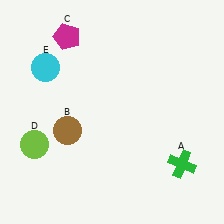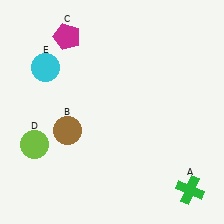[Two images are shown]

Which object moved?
The green cross (A) moved down.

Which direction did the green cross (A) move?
The green cross (A) moved down.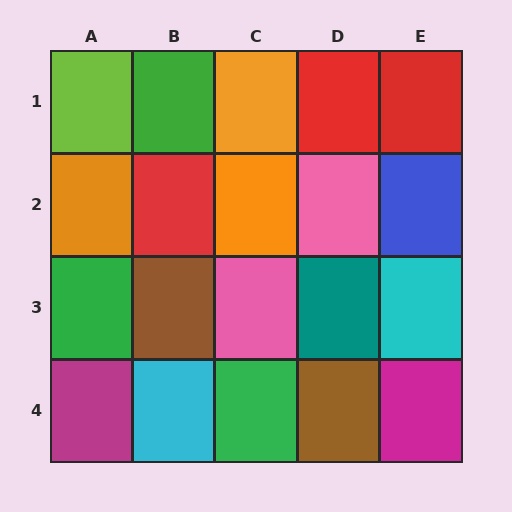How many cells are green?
3 cells are green.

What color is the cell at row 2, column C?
Orange.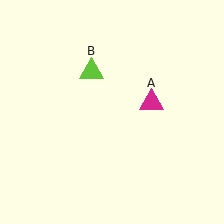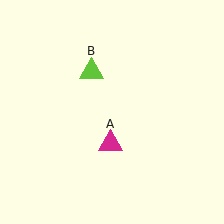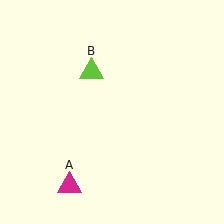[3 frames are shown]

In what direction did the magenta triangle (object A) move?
The magenta triangle (object A) moved down and to the left.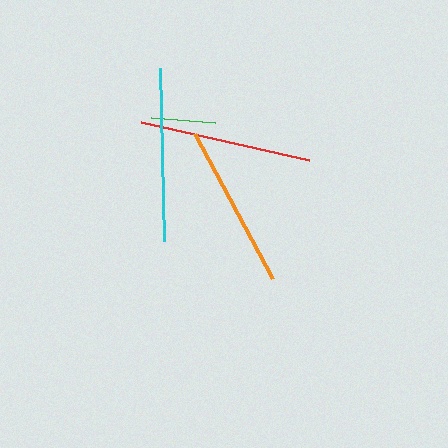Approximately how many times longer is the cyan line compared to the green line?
The cyan line is approximately 2.7 times the length of the green line.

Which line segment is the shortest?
The green line is the shortest at approximately 63 pixels.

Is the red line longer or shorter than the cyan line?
The cyan line is longer than the red line.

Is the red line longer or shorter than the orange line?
The red line is longer than the orange line.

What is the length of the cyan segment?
The cyan segment is approximately 173 pixels long.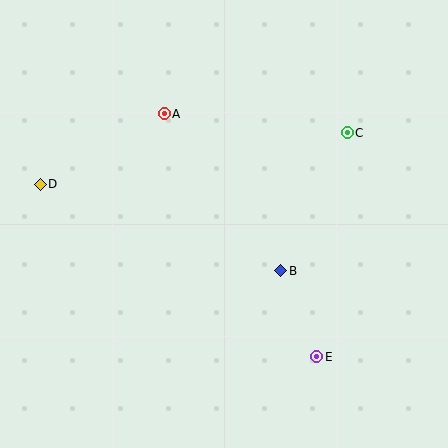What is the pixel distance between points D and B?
The distance between D and B is 256 pixels.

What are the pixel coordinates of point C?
Point C is at (347, 133).